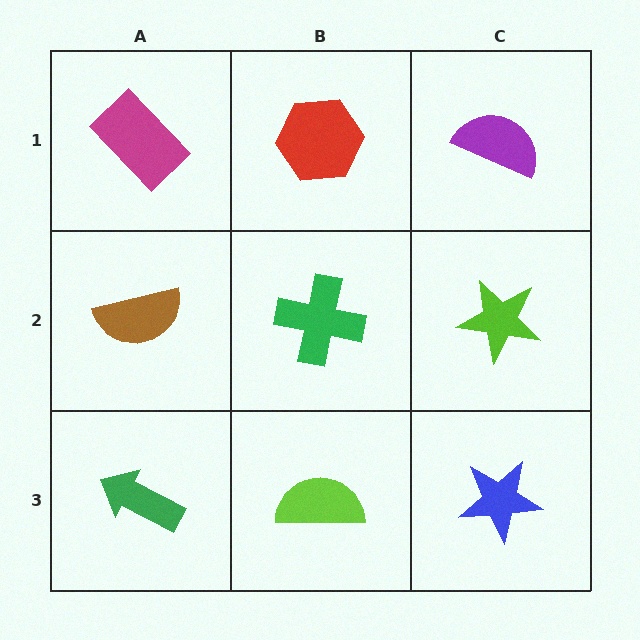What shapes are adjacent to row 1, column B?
A green cross (row 2, column B), a magenta rectangle (row 1, column A), a purple semicircle (row 1, column C).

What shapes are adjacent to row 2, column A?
A magenta rectangle (row 1, column A), a green arrow (row 3, column A), a green cross (row 2, column B).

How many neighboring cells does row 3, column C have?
2.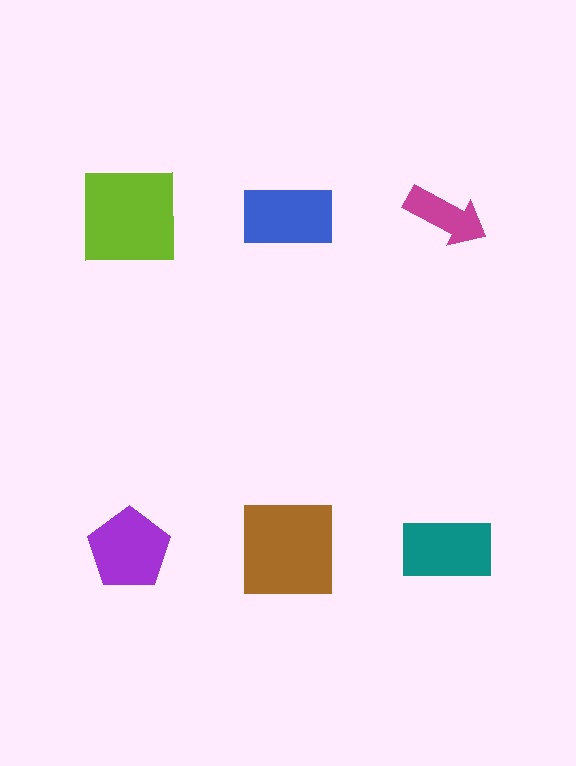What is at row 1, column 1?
A lime square.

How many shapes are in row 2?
3 shapes.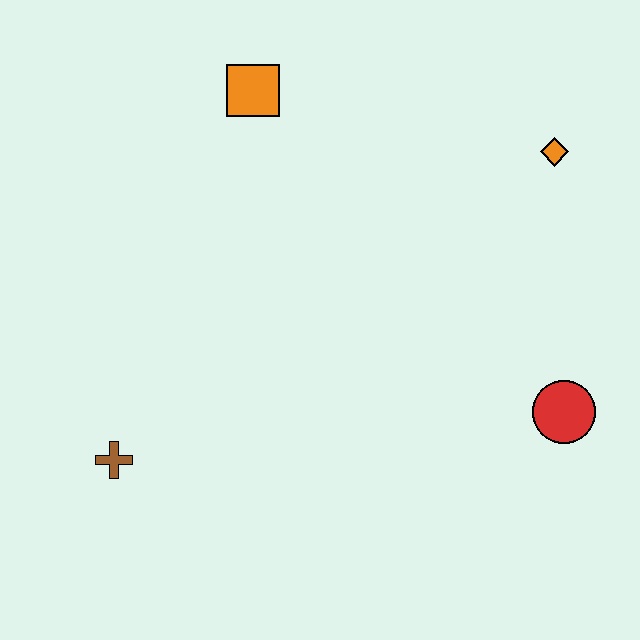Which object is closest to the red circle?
The orange diamond is closest to the red circle.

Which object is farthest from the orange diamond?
The brown cross is farthest from the orange diamond.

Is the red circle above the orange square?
No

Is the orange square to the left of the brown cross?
No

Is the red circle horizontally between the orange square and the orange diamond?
No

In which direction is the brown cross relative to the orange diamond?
The brown cross is to the left of the orange diamond.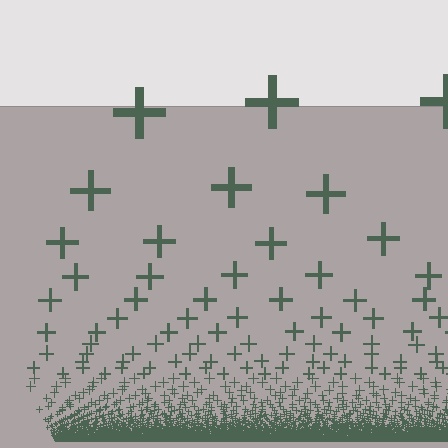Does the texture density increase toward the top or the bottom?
Density increases toward the bottom.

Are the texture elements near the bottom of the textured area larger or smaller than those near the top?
Smaller. The gradient is inverted — elements near the bottom are smaller and denser.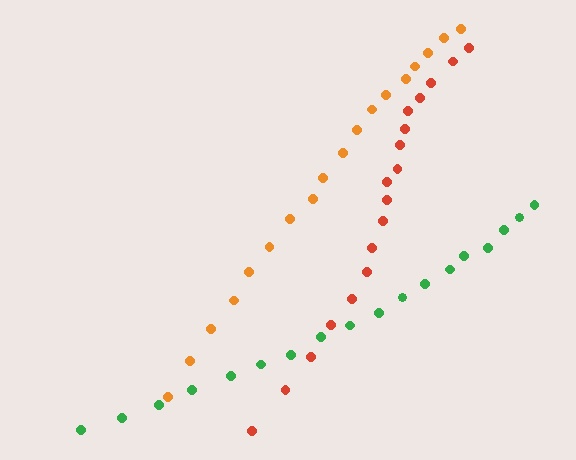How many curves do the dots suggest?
There are 3 distinct paths.